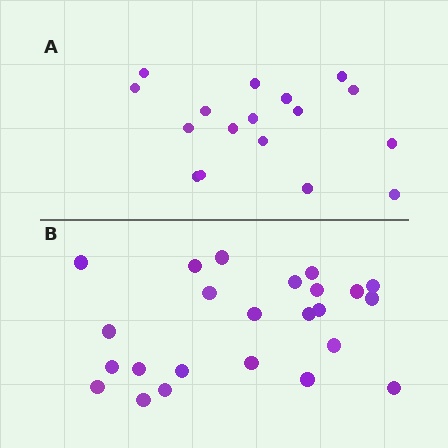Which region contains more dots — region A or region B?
Region B (the bottom region) has more dots.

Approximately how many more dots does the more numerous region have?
Region B has roughly 8 or so more dots than region A.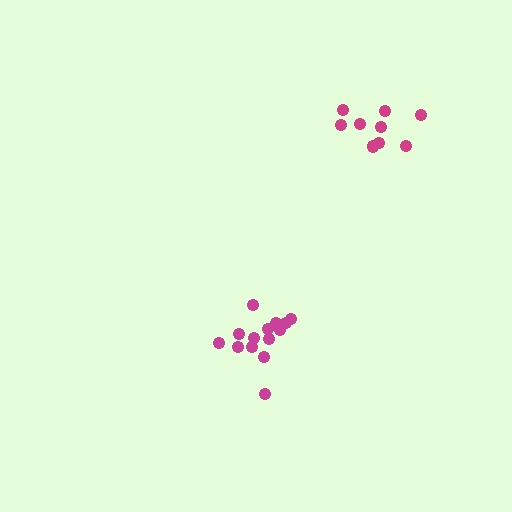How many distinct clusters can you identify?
There are 2 distinct clusters.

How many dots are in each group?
Group 1: 15 dots, Group 2: 9 dots (24 total).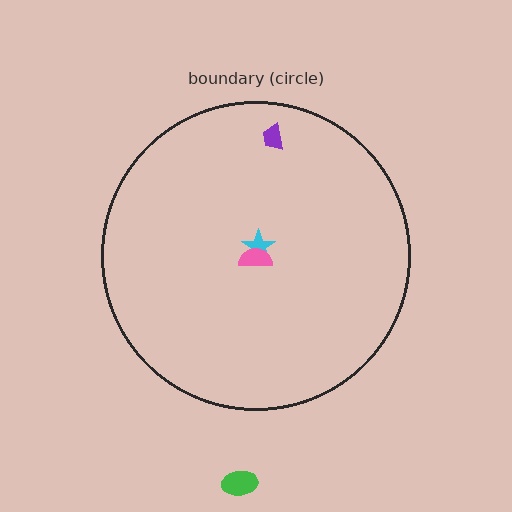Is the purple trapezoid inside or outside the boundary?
Inside.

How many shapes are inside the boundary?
3 inside, 1 outside.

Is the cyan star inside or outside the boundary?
Inside.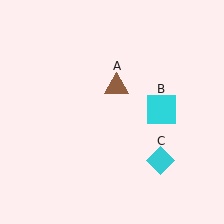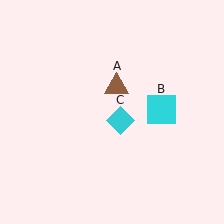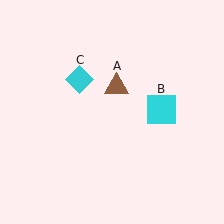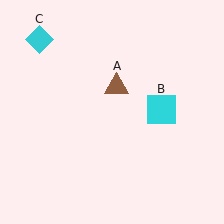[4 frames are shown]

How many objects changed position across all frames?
1 object changed position: cyan diamond (object C).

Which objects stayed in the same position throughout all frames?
Brown triangle (object A) and cyan square (object B) remained stationary.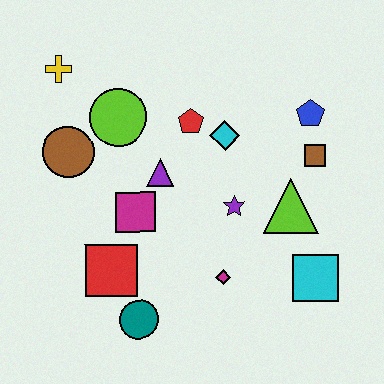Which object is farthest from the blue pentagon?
The teal circle is farthest from the blue pentagon.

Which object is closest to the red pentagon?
The cyan diamond is closest to the red pentagon.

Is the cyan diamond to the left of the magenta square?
No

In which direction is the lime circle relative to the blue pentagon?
The lime circle is to the left of the blue pentagon.